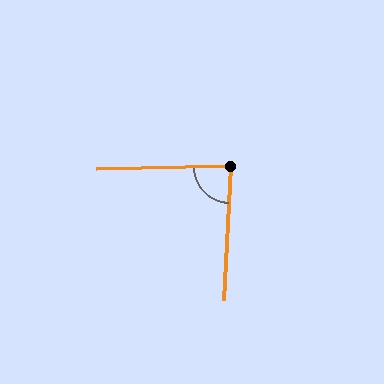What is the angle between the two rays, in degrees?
Approximately 86 degrees.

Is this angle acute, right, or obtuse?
It is approximately a right angle.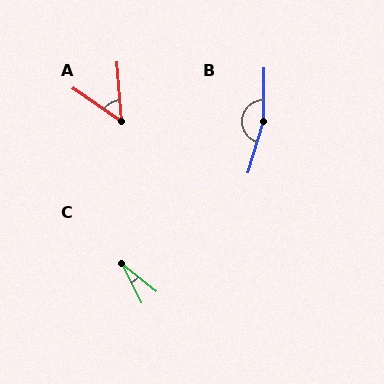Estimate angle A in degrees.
Approximately 51 degrees.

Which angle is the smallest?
C, at approximately 25 degrees.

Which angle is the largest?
B, at approximately 164 degrees.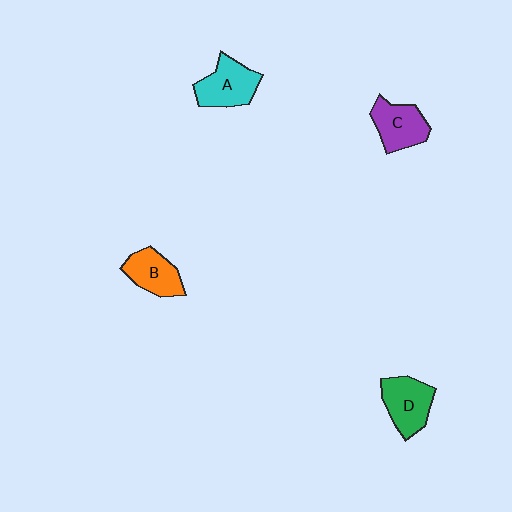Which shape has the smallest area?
Shape B (orange).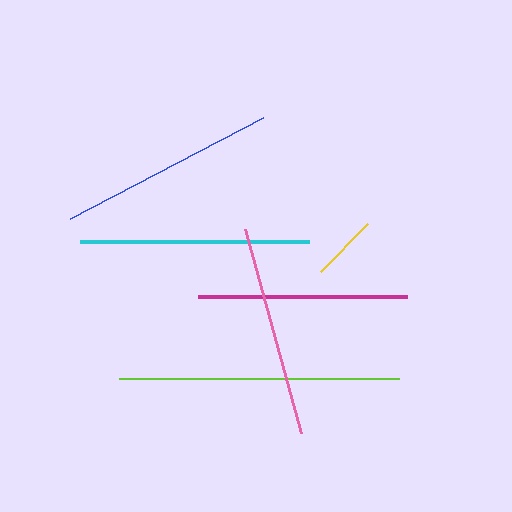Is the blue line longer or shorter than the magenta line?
The blue line is longer than the magenta line.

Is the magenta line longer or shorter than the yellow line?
The magenta line is longer than the yellow line.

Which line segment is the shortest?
The yellow line is the shortest at approximately 68 pixels.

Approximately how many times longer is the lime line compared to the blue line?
The lime line is approximately 1.3 times the length of the blue line.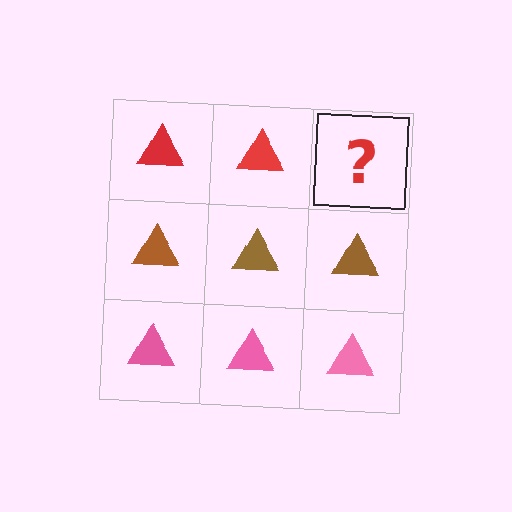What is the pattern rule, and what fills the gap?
The rule is that each row has a consistent color. The gap should be filled with a red triangle.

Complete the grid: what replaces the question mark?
The question mark should be replaced with a red triangle.